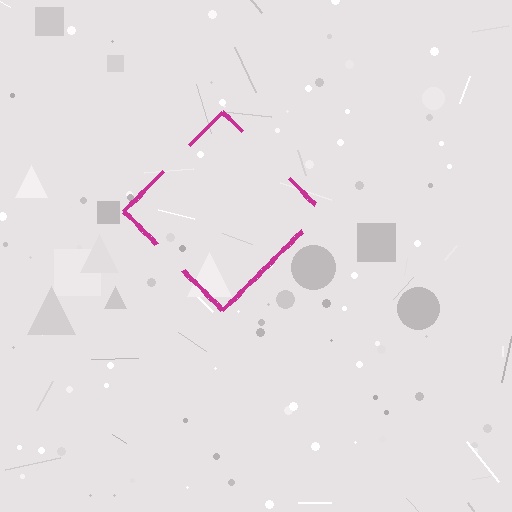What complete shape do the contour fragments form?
The contour fragments form a diamond.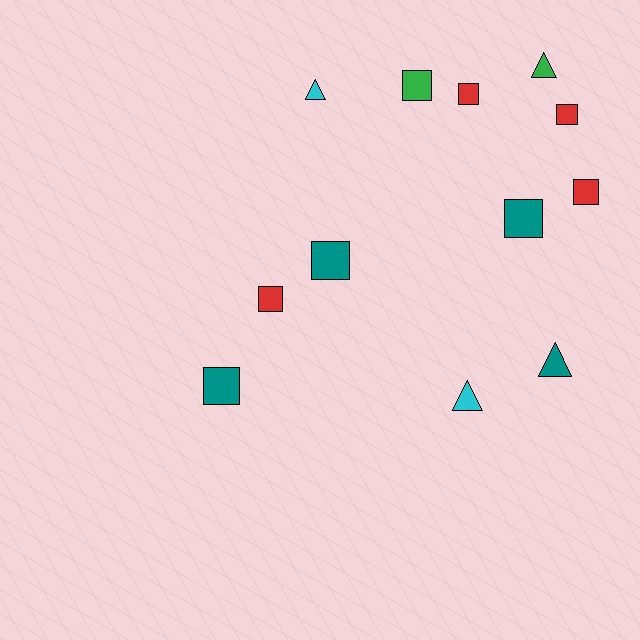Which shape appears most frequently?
Square, with 8 objects.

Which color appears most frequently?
Teal, with 4 objects.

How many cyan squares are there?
There are no cyan squares.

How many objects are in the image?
There are 12 objects.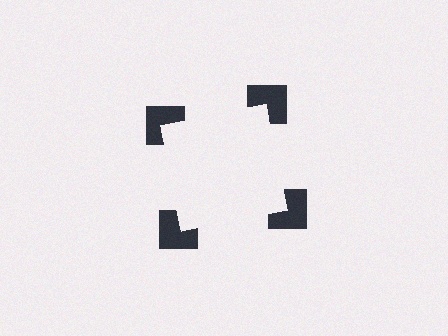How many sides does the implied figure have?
4 sides.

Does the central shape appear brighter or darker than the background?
It typically appears slightly brighter than the background, even though no actual brightness change is drawn.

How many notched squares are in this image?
There are 4 — one at each vertex of the illusory square.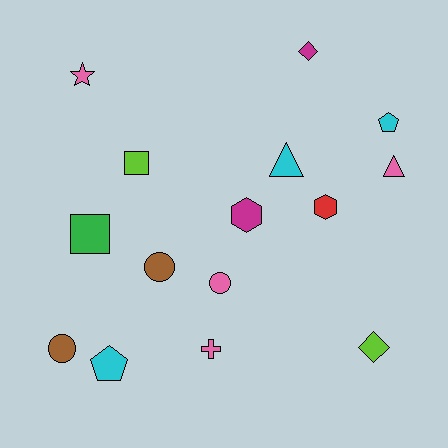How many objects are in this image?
There are 15 objects.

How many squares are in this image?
There are 2 squares.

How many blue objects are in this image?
There are no blue objects.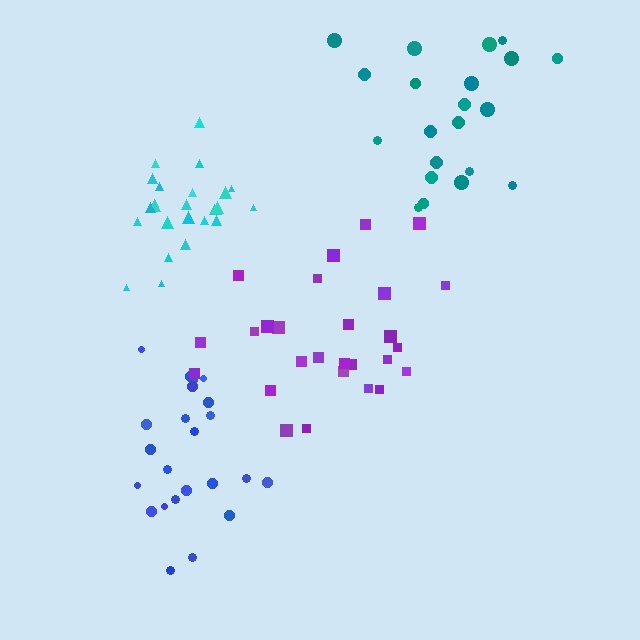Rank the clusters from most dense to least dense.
cyan, blue, purple, teal.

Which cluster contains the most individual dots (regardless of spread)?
Purple (27).